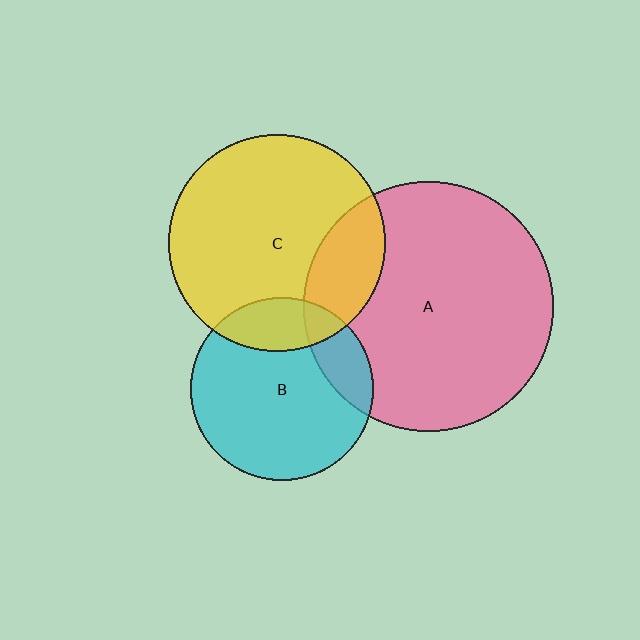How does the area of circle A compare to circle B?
Approximately 1.9 times.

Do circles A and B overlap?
Yes.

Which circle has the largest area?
Circle A (pink).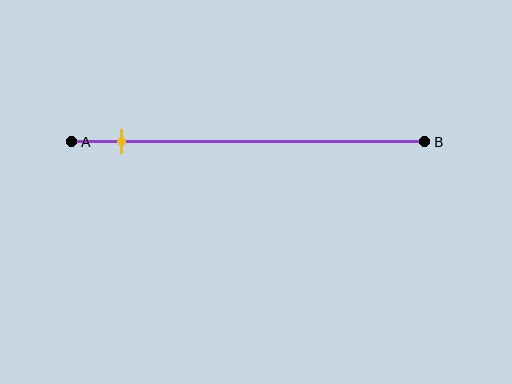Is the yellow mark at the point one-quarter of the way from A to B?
No, the mark is at about 15% from A, not at the 25% one-quarter point.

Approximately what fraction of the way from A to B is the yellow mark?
The yellow mark is approximately 15% of the way from A to B.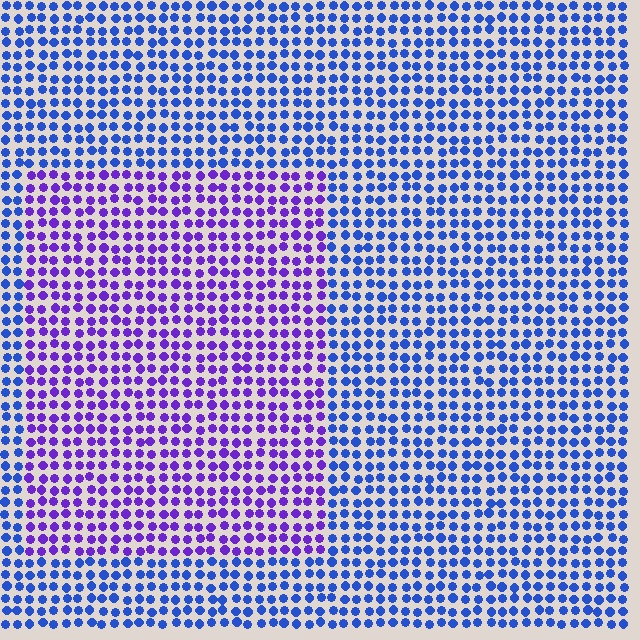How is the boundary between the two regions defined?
The boundary is defined purely by a slight shift in hue (about 41 degrees). Spacing, size, and orientation are identical on both sides.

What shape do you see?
I see a rectangle.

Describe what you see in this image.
The image is filled with small blue elements in a uniform arrangement. A rectangle-shaped region is visible where the elements are tinted to a slightly different hue, forming a subtle color boundary.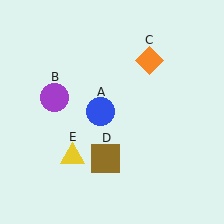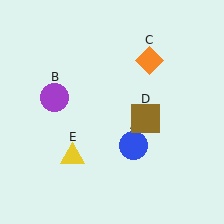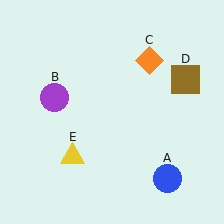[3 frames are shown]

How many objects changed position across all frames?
2 objects changed position: blue circle (object A), brown square (object D).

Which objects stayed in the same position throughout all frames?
Purple circle (object B) and orange diamond (object C) and yellow triangle (object E) remained stationary.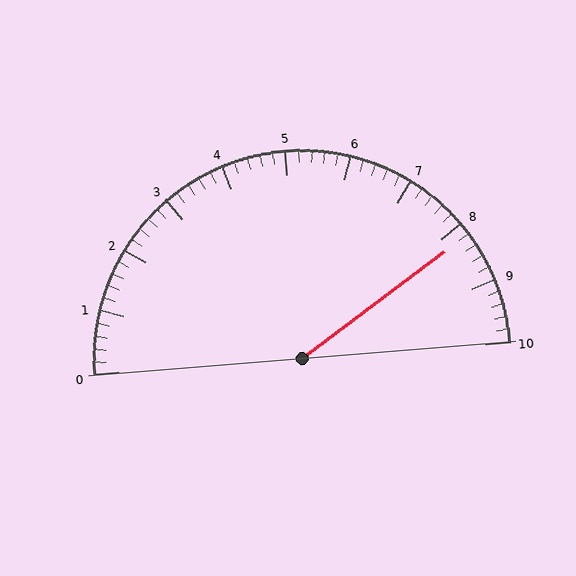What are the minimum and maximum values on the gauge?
The gauge ranges from 0 to 10.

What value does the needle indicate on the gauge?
The needle indicates approximately 8.2.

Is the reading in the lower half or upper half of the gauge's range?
The reading is in the upper half of the range (0 to 10).